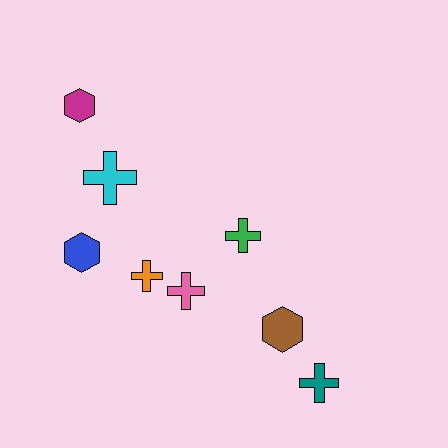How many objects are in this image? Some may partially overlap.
There are 8 objects.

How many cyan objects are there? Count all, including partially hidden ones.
There is 1 cyan object.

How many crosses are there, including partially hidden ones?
There are 5 crosses.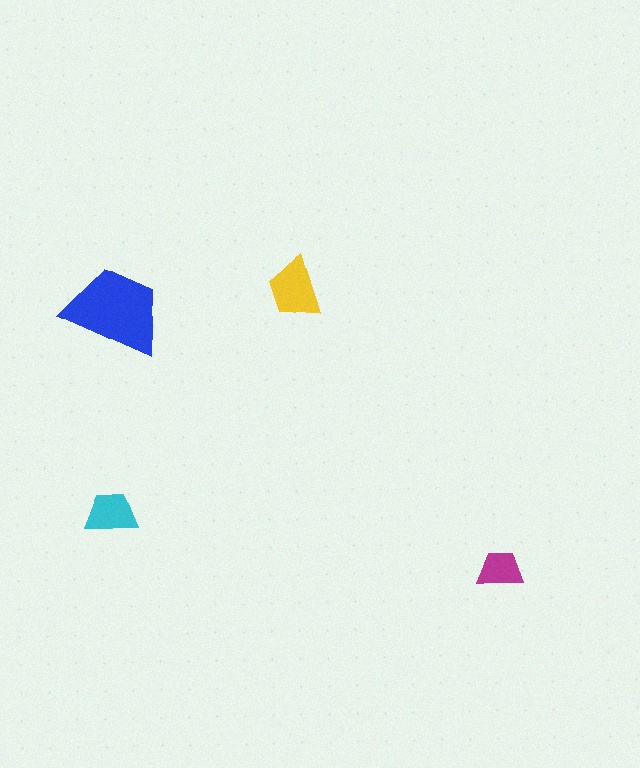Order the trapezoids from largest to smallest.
the blue one, the yellow one, the cyan one, the magenta one.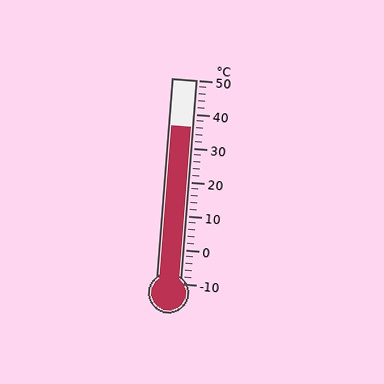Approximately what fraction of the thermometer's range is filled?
The thermometer is filled to approximately 75% of its range.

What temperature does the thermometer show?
The thermometer shows approximately 36°C.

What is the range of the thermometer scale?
The thermometer scale ranges from -10°C to 50°C.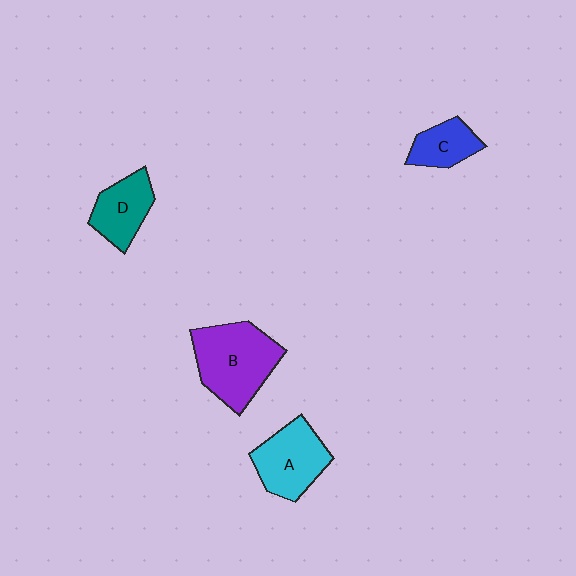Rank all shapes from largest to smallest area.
From largest to smallest: B (purple), A (cyan), D (teal), C (blue).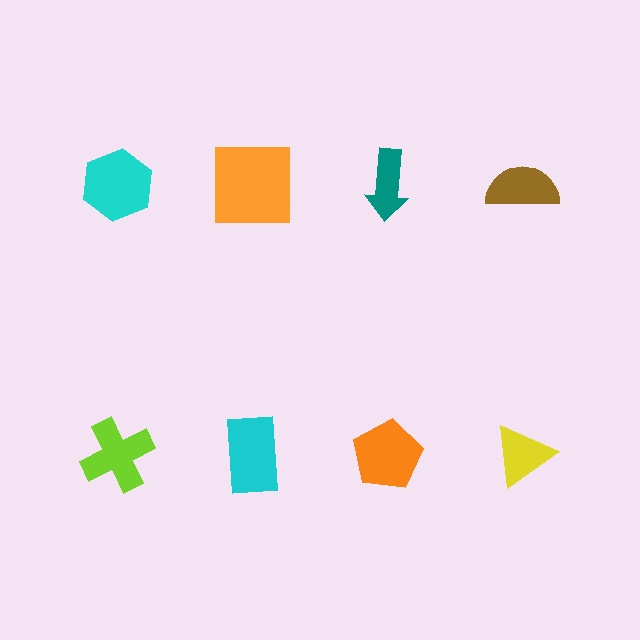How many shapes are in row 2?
4 shapes.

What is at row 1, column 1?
A cyan hexagon.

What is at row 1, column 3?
A teal arrow.